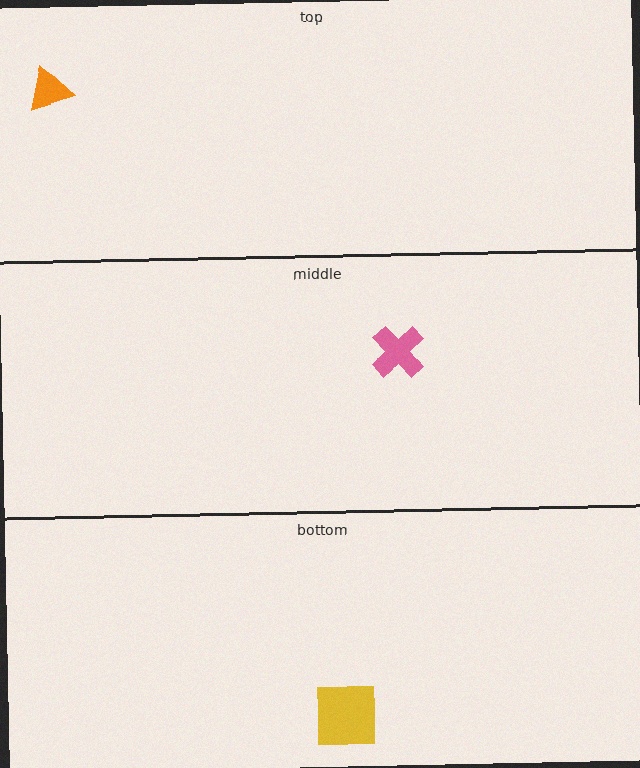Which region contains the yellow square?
The bottom region.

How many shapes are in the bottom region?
1.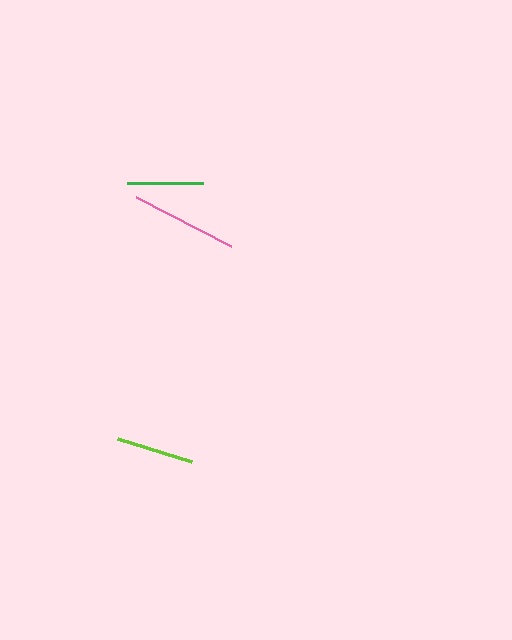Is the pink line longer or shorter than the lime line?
The pink line is longer than the lime line.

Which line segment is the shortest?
The green line is the shortest at approximately 77 pixels.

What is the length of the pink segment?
The pink segment is approximately 108 pixels long.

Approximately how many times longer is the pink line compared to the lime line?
The pink line is approximately 1.4 times the length of the lime line.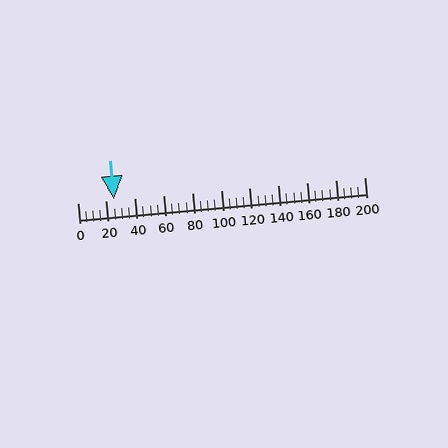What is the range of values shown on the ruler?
The ruler shows values from 0 to 200.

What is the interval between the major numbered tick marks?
The major tick marks are spaced 20 units apart.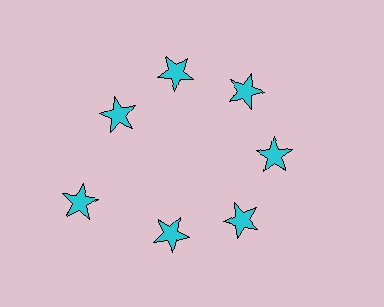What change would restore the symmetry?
The symmetry would be restored by moving it inward, back onto the ring so that all 7 stars sit at equal angles and equal distance from the center.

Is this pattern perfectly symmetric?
No. The 7 cyan stars are arranged in a ring, but one element near the 8 o'clock position is pushed outward from the center, breaking the 7-fold rotational symmetry.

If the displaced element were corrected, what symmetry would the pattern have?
It would have 7-fold rotational symmetry — the pattern would map onto itself every 51 degrees.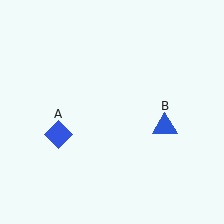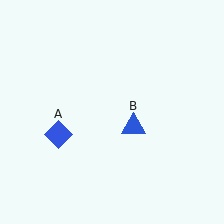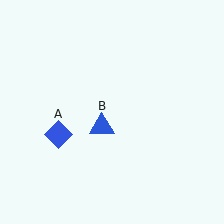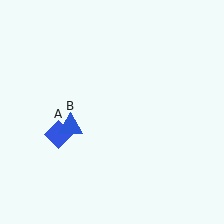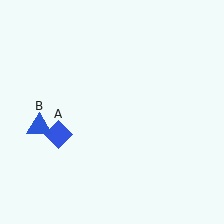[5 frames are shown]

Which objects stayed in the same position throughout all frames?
Blue diamond (object A) remained stationary.